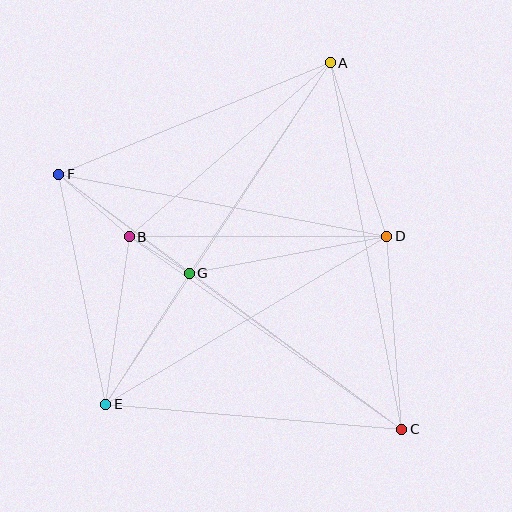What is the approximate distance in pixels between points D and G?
The distance between D and G is approximately 201 pixels.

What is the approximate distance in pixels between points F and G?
The distance between F and G is approximately 164 pixels.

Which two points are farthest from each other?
Points C and F are farthest from each other.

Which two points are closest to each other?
Points B and G are closest to each other.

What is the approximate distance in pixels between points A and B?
The distance between A and B is approximately 266 pixels.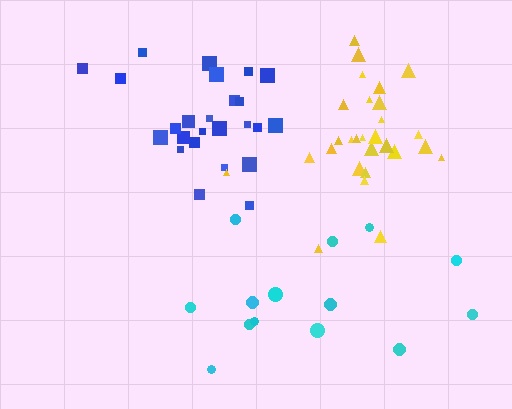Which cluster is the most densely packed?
Blue.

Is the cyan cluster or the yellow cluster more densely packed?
Yellow.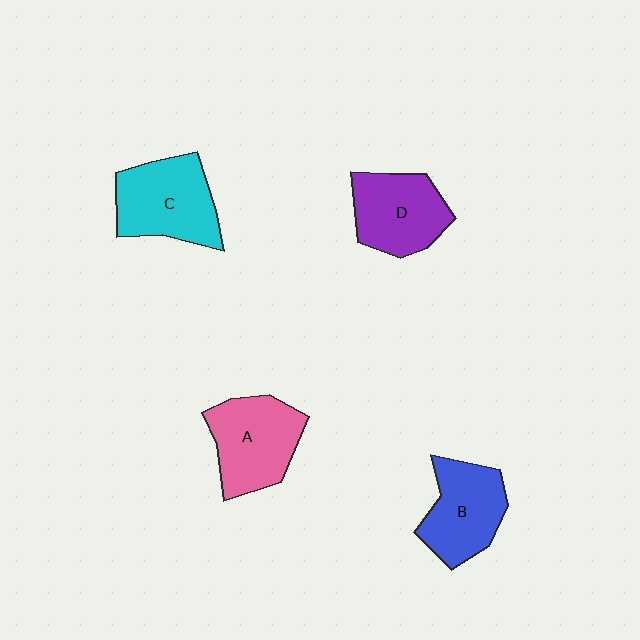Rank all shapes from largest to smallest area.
From largest to smallest: C (cyan), A (pink), B (blue), D (purple).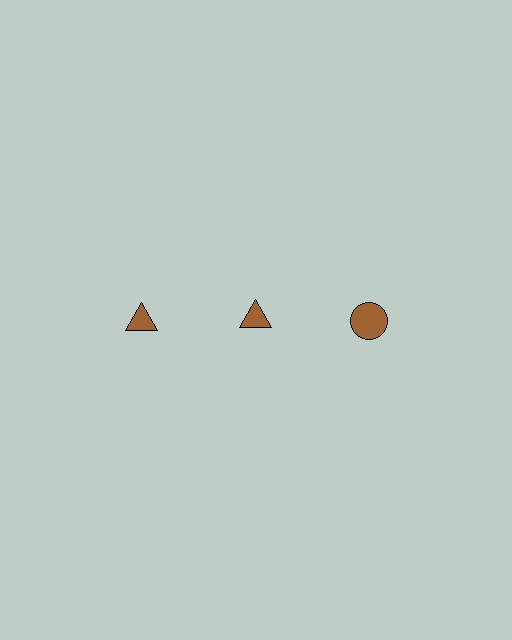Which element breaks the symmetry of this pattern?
The brown circle in the top row, center column breaks the symmetry. All other shapes are brown triangles.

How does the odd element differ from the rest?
It has a different shape: circle instead of triangle.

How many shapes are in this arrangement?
There are 3 shapes arranged in a grid pattern.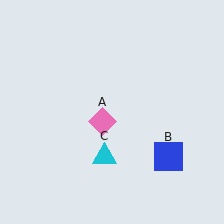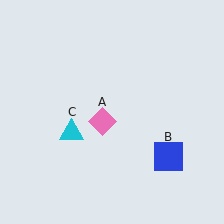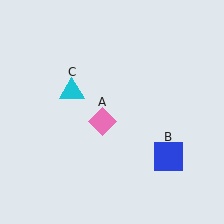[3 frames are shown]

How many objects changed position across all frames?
1 object changed position: cyan triangle (object C).